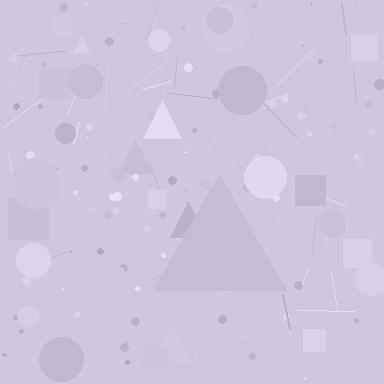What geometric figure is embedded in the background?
A triangle is embedded in the background.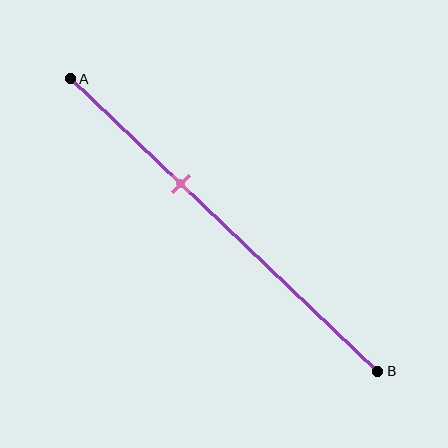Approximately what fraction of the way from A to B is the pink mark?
The pink mark is approximately 35% of the way from A to B.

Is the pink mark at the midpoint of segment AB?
No, the mark is at about 35% from A, not at the 50% midpoint.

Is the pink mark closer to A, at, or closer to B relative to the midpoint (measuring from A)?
The pink mark is closer to point A than the midpoint of segment AB.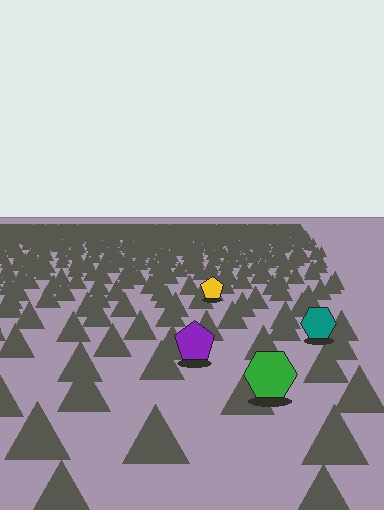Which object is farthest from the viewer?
The yellow pentagon is farthest from the viewer. It appears smaller and the ground texture around it is denser.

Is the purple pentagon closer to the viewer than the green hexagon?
No. The green hexagon is closer — you can tell from the texture gradient: the ground texture is coarser near it.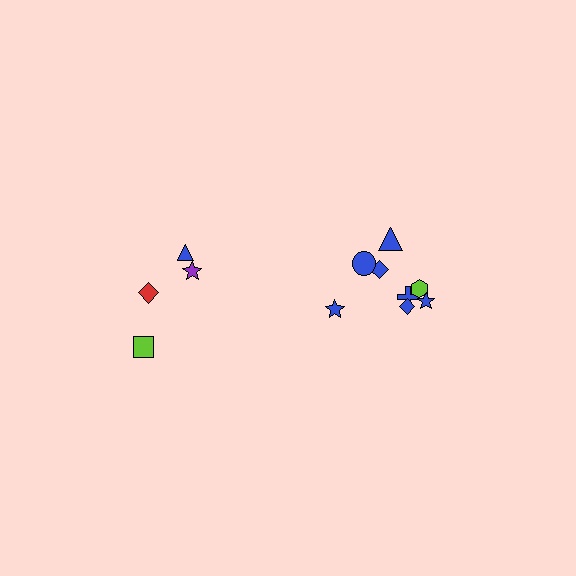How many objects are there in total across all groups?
There are 13 objects.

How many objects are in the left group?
There are 5 objects.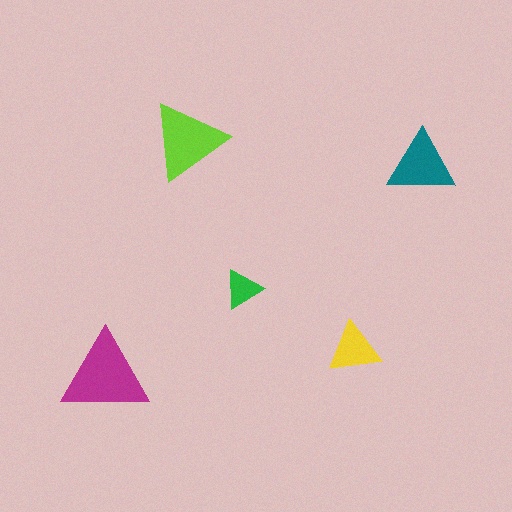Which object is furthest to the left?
The magenta triangle is leftmost.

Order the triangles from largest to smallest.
the magenta one, the lime one, the teal one, the yellow one, the green one.